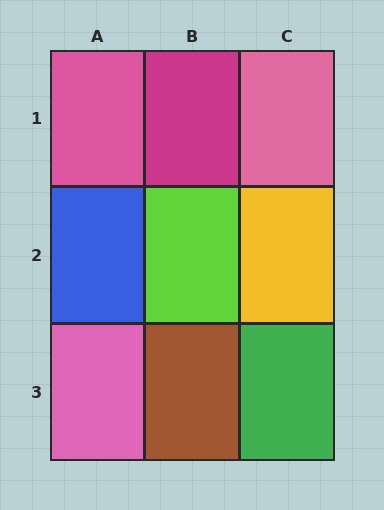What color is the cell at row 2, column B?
Lime.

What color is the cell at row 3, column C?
Green.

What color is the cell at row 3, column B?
Brown.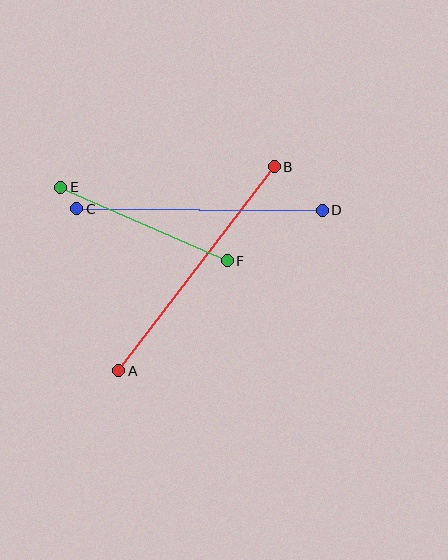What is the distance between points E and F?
The distance is approximately 182 pixels.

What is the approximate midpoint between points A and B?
The midpoint is at approximately (196, 269) pixels.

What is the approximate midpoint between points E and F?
The midpoint is at approximately (144, 224) pixels.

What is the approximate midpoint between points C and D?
The midpoint is at approximately (199, 210) pixels.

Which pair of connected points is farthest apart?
Points A and B are farthest apart.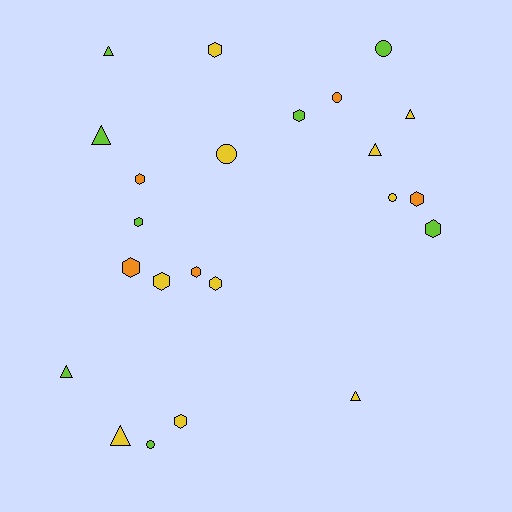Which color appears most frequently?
Yellow, with 10 objects.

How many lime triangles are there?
There are 3 lime triangles.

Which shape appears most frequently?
Hexagon, with 11 objects.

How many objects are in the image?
There are 23 objects.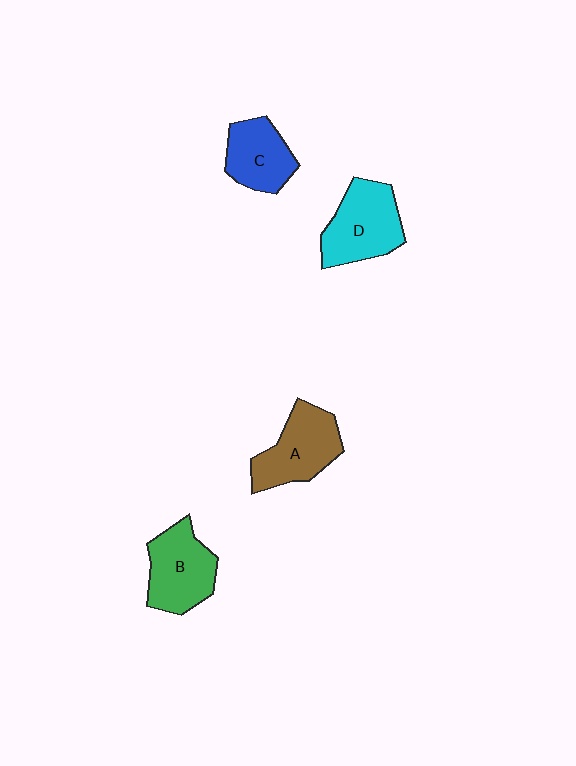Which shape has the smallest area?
Shape C (blue).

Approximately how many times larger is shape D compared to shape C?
Approximately 1.3 times.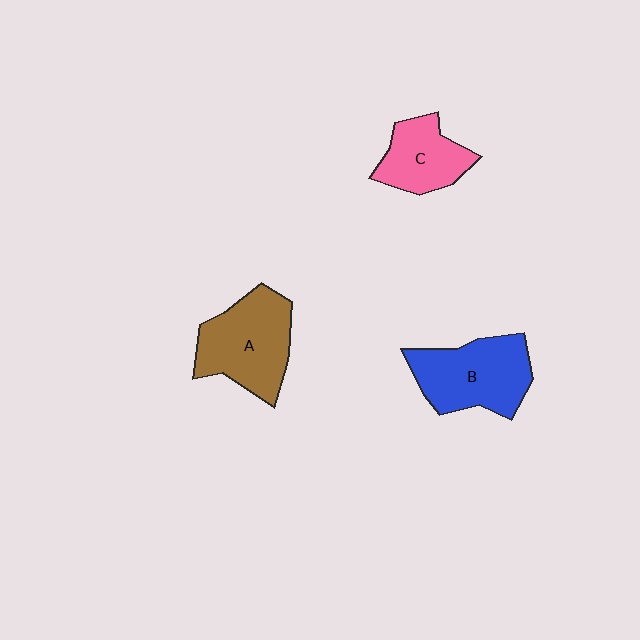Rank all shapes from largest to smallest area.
From largest to smallest: A (brown), B (blue), C (pink).